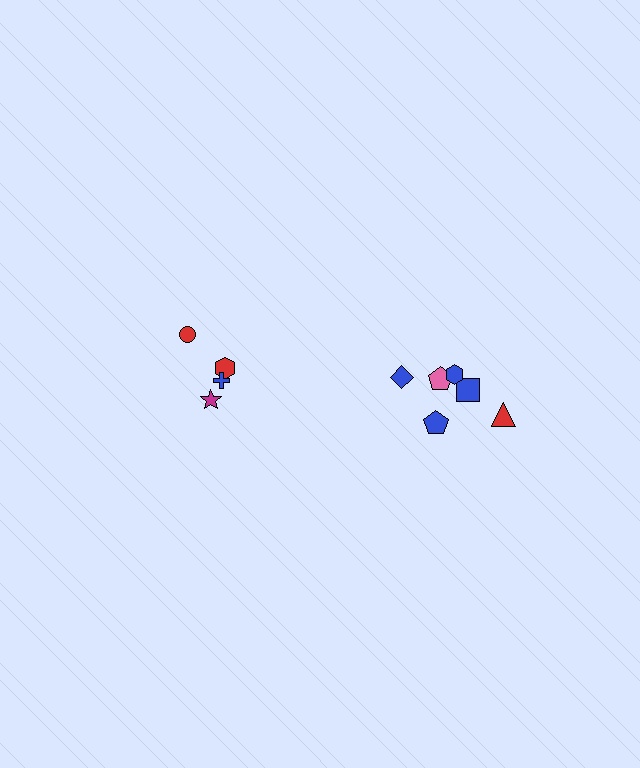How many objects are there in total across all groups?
There are 10 objects.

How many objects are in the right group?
There are 6 objects.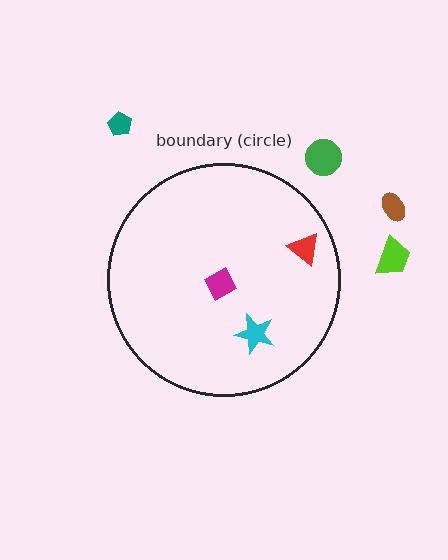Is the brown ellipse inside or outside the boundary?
Outside.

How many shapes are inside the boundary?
3 inside, 4 outside.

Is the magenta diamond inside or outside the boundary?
Inside.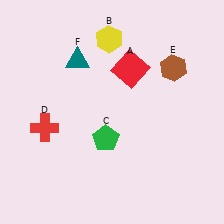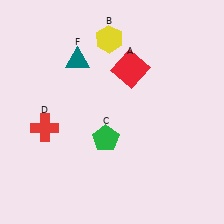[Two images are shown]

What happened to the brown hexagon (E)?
The brown hexagon (E) was removed in Image 2. It was in the top-right area of Image 1.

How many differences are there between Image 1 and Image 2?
There is 1 difference between the two images.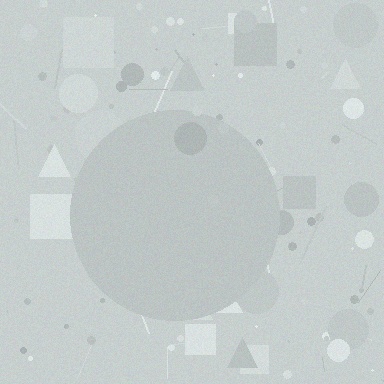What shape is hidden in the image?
A circle is hidden in the image.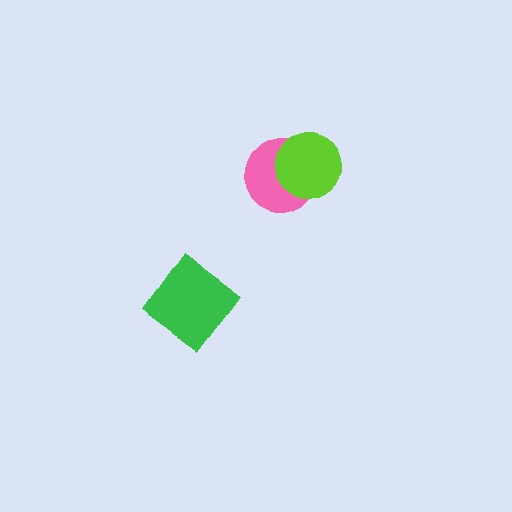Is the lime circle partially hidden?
No, no other shape covers it.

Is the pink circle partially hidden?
Yes, it is partially covered by another shape.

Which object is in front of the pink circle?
The lime circle is in front of the pink circle.